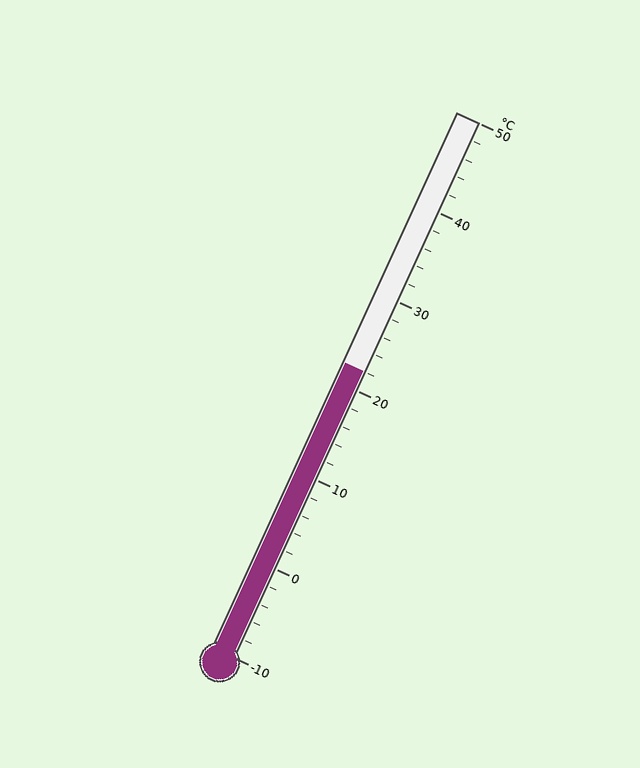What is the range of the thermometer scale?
The thermometer scale ranges from -10°C to 50°C.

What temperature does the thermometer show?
The thermometer shows approximately 22°C.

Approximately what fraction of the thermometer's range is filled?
The thermometer is filled to approximately 55% of its range.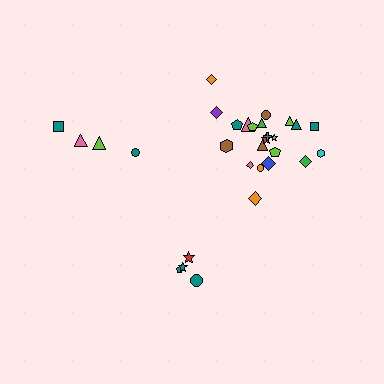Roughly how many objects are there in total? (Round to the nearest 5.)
Roughly 30 objects in total.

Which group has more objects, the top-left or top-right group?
The top-right group.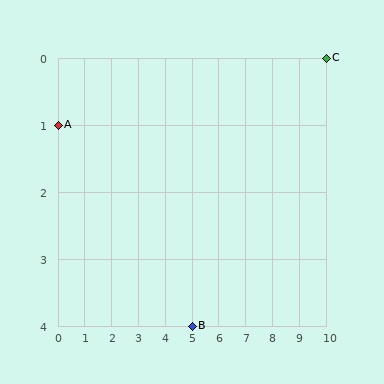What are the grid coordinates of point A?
Point A is at grid coordinates (0, 1).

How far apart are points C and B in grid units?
Points C and B are 5 columns and 4 rows apart (about 6.4 grid units diagonally).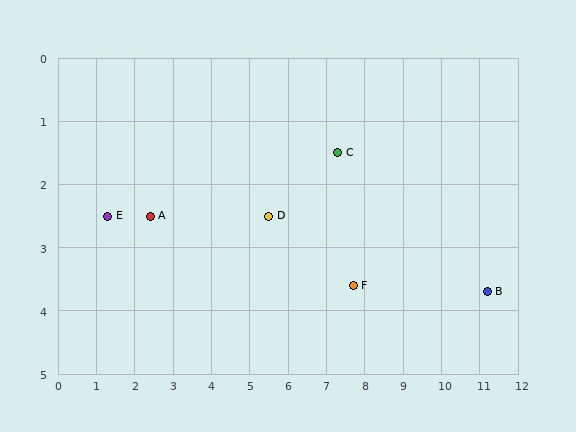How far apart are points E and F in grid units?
Points E and F are about 6.5 grid units apart.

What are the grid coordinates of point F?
Point F is at approximately (7.7, 3.6).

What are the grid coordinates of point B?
Point B is at approximately (11.2, 3.7).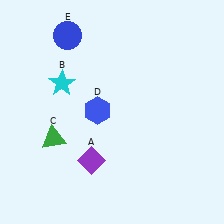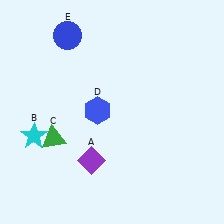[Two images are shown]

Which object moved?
The cyan star (B) moved down.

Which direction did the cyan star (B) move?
The cyan star (B) moved down.